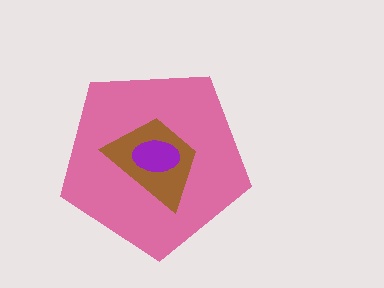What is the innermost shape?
The purple ellipse.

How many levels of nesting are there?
3.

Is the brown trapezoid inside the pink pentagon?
Yes.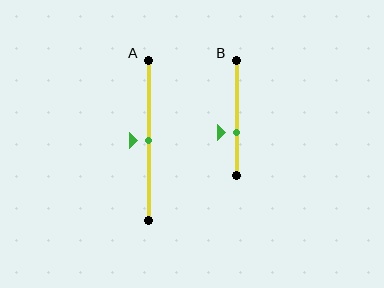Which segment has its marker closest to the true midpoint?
Segment A has its marker closest to the true midpoint.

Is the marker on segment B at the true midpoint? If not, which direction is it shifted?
No, the marker on segment B is shifted downward by about 13% of the segment length.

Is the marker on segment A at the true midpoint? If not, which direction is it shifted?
Yes, the marker on segment A is at the true midpoint.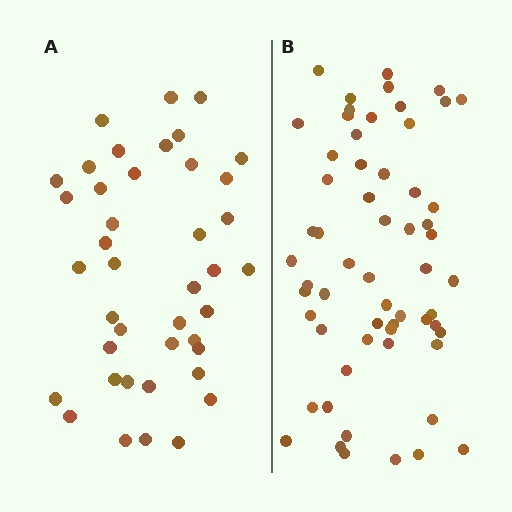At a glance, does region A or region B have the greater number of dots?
Region B (the right region) has more dots.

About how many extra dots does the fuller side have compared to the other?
Region B has approximately 20 more dots than region A.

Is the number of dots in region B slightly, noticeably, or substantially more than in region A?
Region B has substantially more. The ratio is roughly 1.5 to 1.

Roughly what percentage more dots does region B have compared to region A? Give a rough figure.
About 45% more.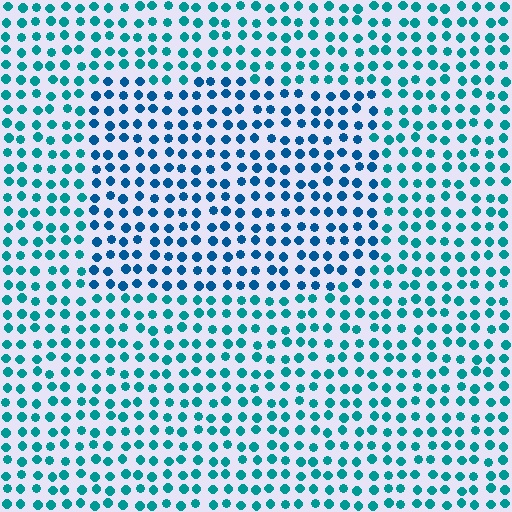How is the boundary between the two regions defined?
The boundary is defined purely by a slight shift in hue (about 27 degrees). Spacing, size, and orientation are identical on both sides.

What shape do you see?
I see a rectangle.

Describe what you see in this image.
The image is filled with small teal elements in a uniform arrangement. A rectangle-shaped region is visible where the elements are tinted to a slightly different hue, forming a subtle color boundary.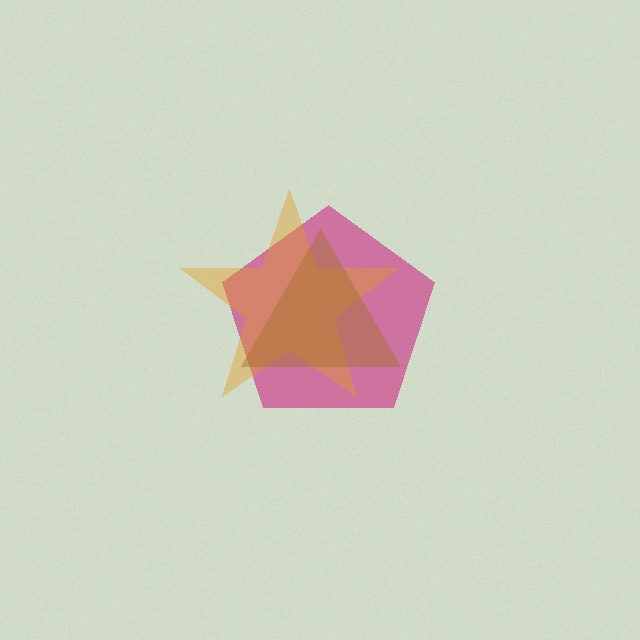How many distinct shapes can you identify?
There are 3 distinct shapes: a magenta pentagon, an orange star, a brown triangle.